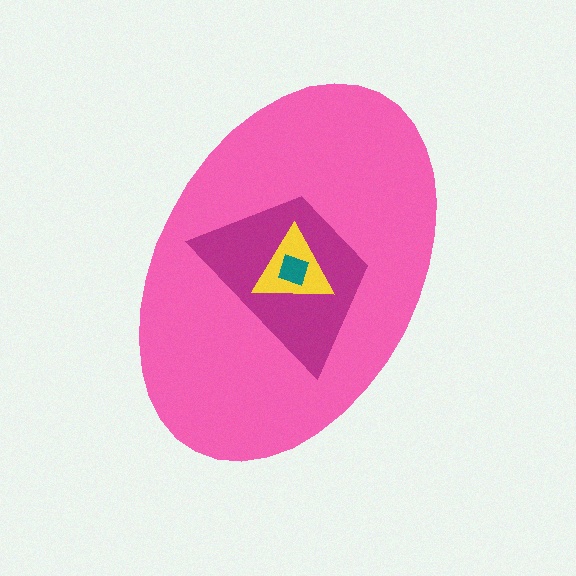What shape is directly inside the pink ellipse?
The magenta trapezoid.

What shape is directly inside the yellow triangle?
The teal diamond.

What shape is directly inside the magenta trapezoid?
The yellow triangle.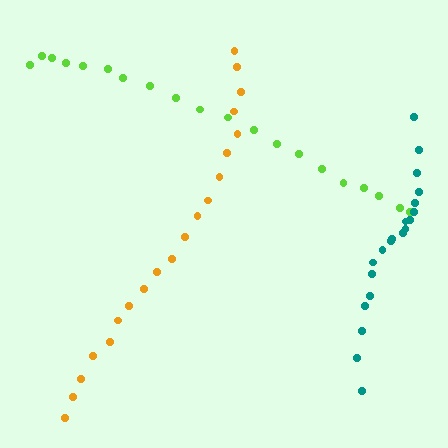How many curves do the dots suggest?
There are 3 distinct paths.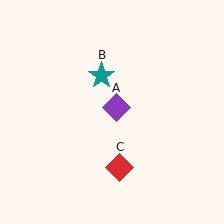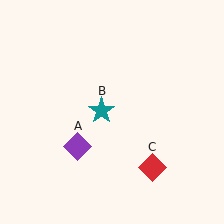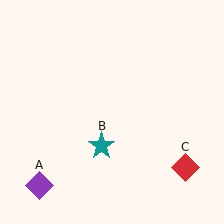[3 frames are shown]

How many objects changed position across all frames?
3 objects changed position: purple diamond (object A), teal star (object B), red diamond (object C).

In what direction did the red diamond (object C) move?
The red diamond (object C) moved right.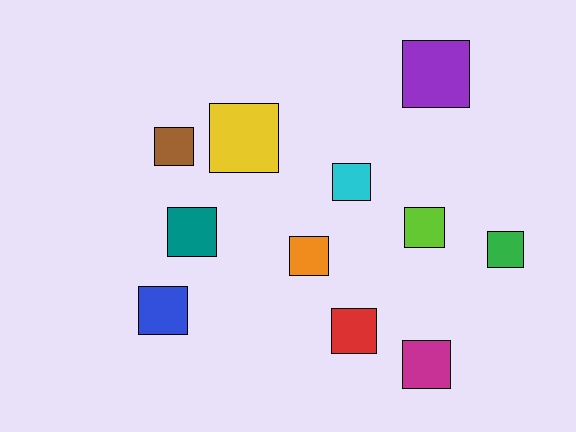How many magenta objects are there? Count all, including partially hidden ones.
There is 1 magenta object.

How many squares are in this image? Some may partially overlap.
There are 11 squares.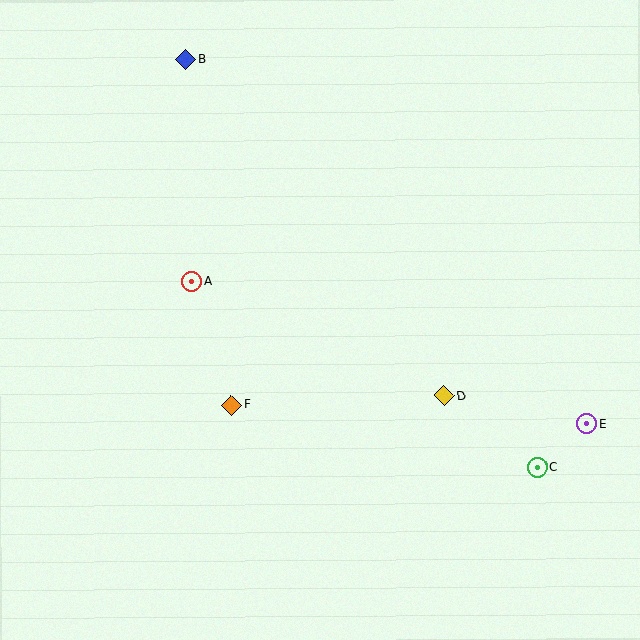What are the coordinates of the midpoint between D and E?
The midpoint between D and E is at (515, 410).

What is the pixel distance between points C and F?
The distance between C and F is 312 pixels.